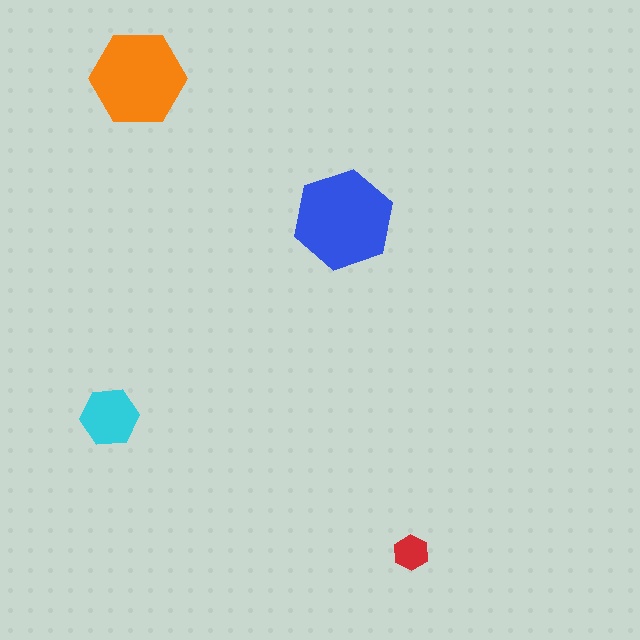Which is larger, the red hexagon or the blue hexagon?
The blue one.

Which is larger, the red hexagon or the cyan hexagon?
The cyan one.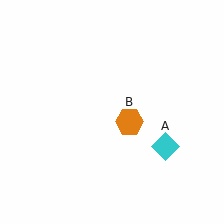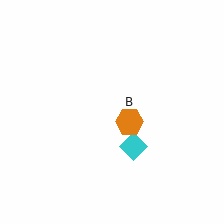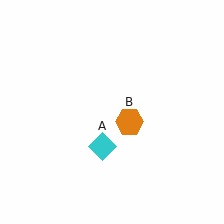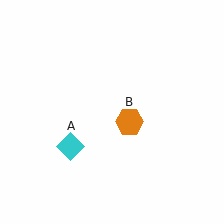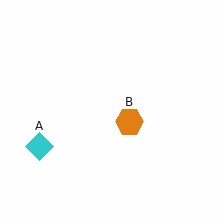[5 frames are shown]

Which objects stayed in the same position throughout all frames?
Orange hexagon (object B) remained stationary.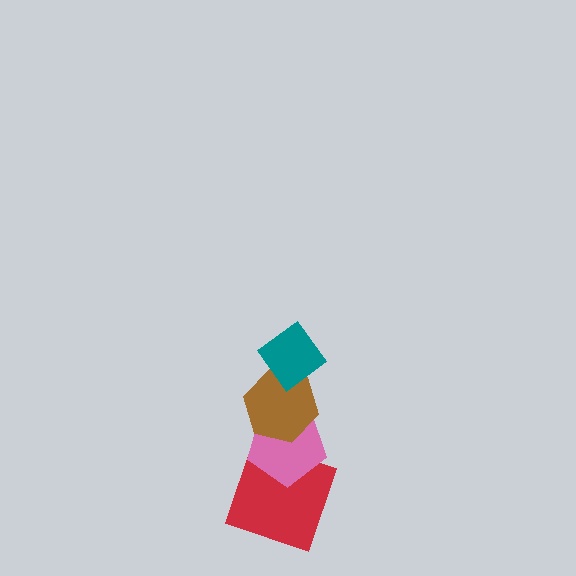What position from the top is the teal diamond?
The teal diamond is 1st from the top.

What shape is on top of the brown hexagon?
The teal diamond is on top of the brown hexagon.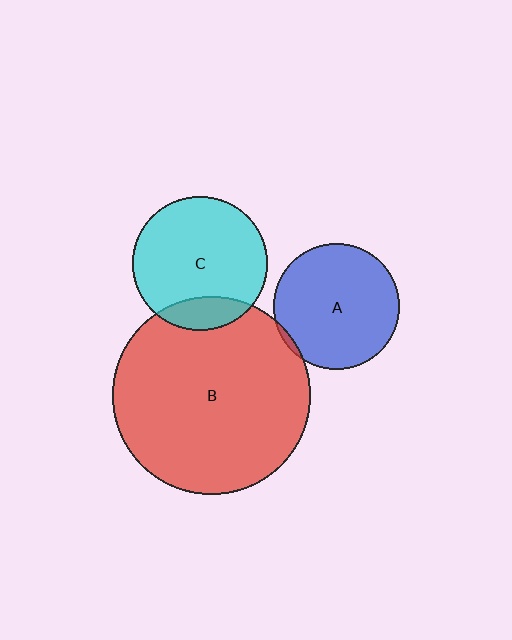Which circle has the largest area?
Circle B (red).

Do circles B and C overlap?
Yes.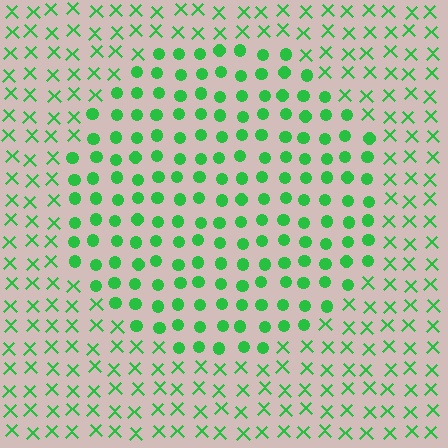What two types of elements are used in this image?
The image uses circles inside the circle region and X marks outside it.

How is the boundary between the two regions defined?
The boundary is defined by a change in element shape: circles inside vs. X marks outside. All elements share the same color and spacing.